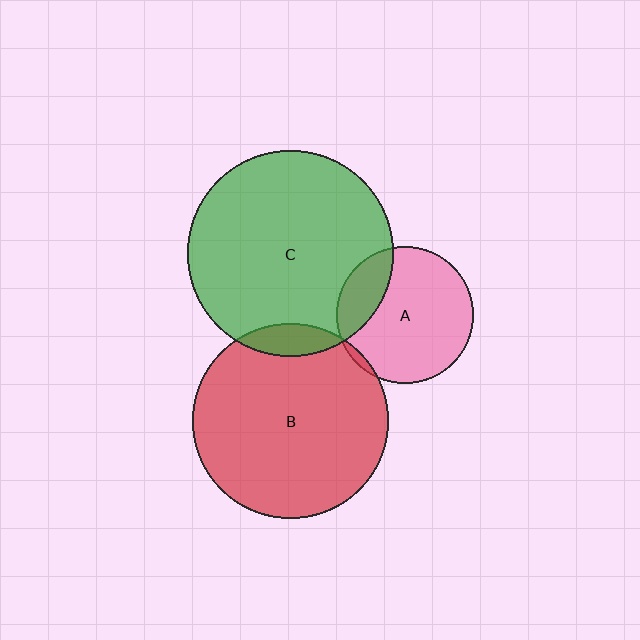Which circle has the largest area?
Circle C (green).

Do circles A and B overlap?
Yes.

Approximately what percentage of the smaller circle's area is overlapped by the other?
Approximately 5%.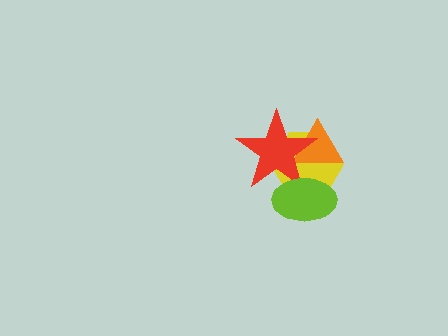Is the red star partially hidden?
Yes, it is partially covered by another shape.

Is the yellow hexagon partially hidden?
Yes, it is partially covered by another shape.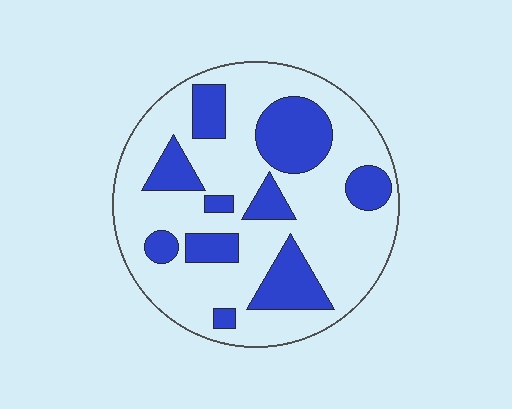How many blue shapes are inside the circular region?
10.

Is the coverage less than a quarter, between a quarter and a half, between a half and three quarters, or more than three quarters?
Between a quarter and a half.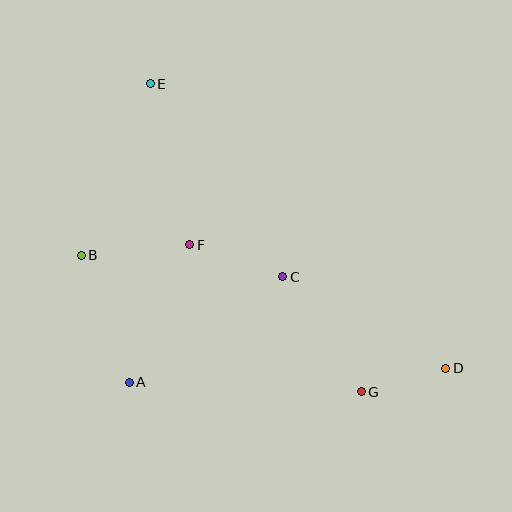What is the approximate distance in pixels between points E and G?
The distance between E and G is approximately 373 pixels.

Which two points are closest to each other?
Points D and G are closest to each other.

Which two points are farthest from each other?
Points D and E are farthest from each other.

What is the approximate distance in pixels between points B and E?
The distance between B and E is approximately 185 pixels.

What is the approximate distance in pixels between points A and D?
The distance between A and D is approximately 317 pixels.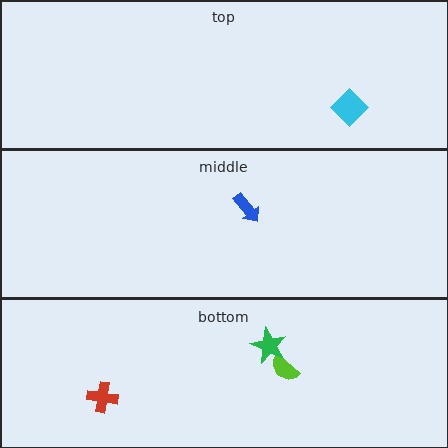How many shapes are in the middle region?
1.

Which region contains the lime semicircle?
The bottom region.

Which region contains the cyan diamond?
The top region.